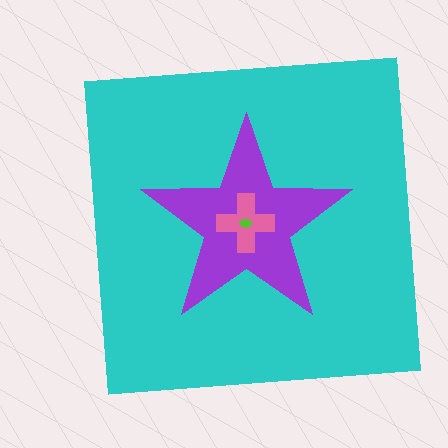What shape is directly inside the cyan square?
The purple star.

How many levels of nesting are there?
4.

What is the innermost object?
The lime ellipse.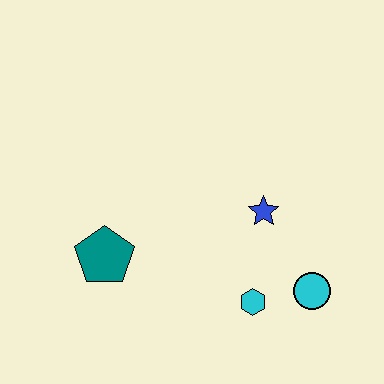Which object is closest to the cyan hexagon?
The cyan circle is closest to the cyan hexagon.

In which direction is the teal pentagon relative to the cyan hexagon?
The teal pentagon is to the left of the cyan hexagon.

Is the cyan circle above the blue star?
No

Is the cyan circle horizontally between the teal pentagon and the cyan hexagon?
No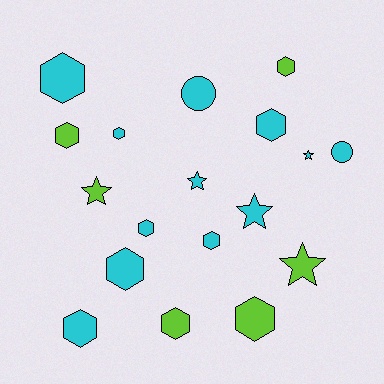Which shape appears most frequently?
Hexagon, with 11 objects.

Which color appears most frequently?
Cyan, with 12 objects.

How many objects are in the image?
There are 18 objects.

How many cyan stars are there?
There are 3 cyan stars.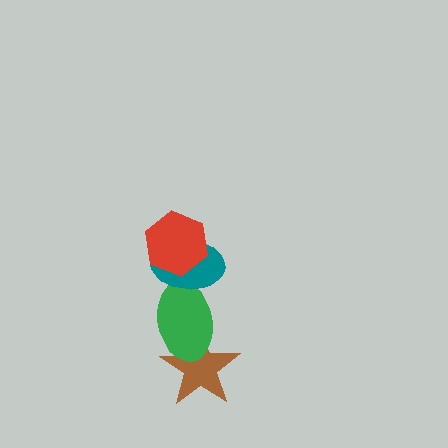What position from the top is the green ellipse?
The green ellipse is 3rd from the top.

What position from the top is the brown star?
The brown star is 4th from the top.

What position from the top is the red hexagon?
The red hexagon is 1st from the top.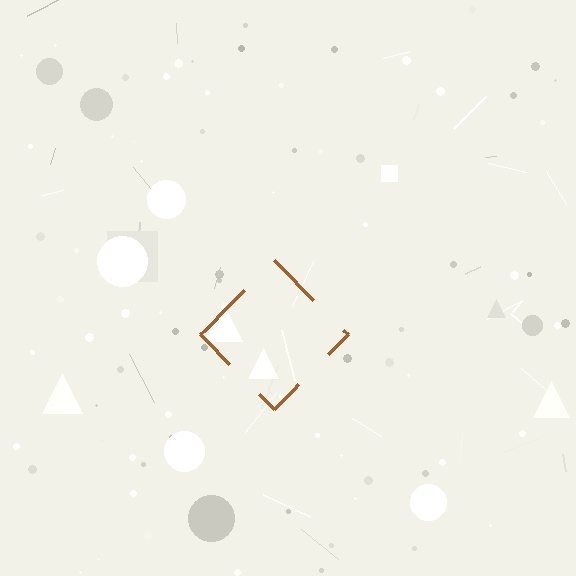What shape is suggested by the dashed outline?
The dashed outline suggests a diamond.